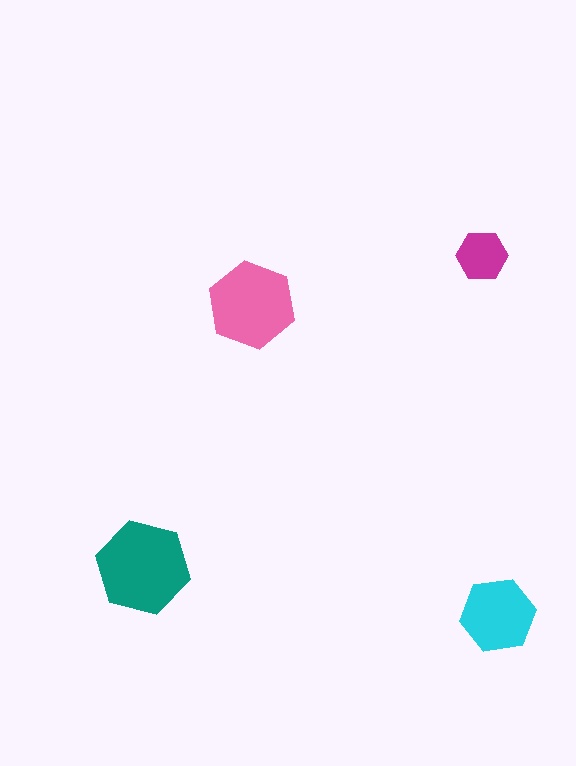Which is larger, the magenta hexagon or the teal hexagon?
The teal one.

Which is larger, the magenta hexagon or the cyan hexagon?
The cyan one.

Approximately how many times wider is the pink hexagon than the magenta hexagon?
About 1.5 times wider.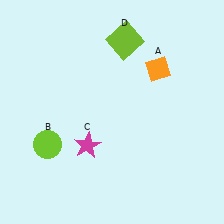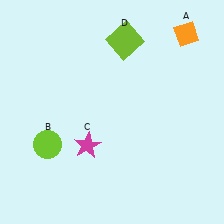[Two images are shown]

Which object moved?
The orange diamond (A) moved up.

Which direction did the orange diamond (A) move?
The orange diamond (A) moved up.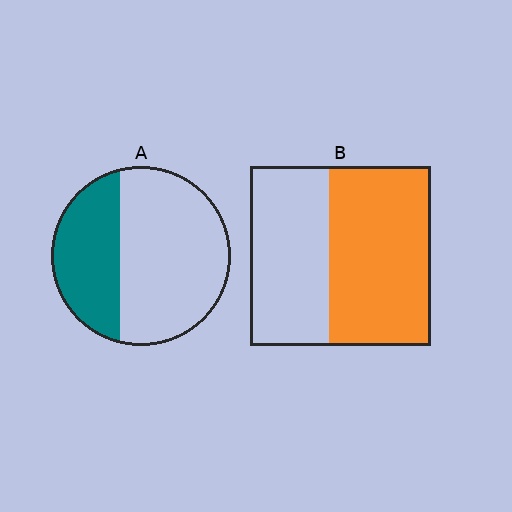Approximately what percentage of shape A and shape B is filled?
A is approximately 35% and B is approximately 55%.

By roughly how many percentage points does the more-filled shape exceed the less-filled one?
By roughly 20 percentage points (B over A).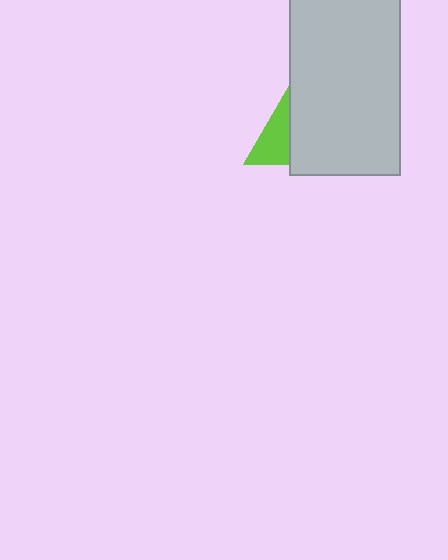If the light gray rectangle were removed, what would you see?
You would see the complete lime triangle.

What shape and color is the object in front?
The object in front is a light gray rectangle.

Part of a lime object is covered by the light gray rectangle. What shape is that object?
It is a triangle.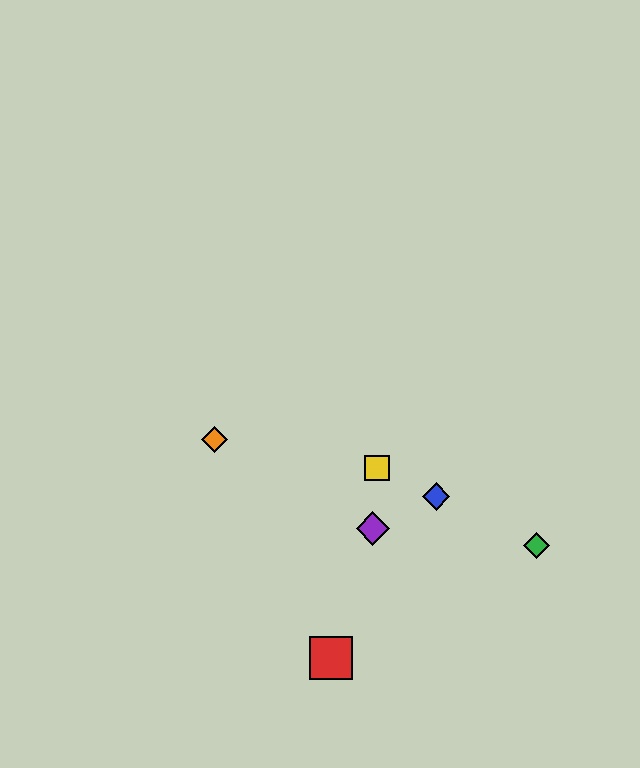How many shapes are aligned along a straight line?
3 shapes (the blue diamond, the green diamond, the yellow square) are aligned along a straight line.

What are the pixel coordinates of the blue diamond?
The blue diamond is at (436, 496).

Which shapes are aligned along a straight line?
The blue diamond, the green diamond, the yellow square are aligned along a straight line.